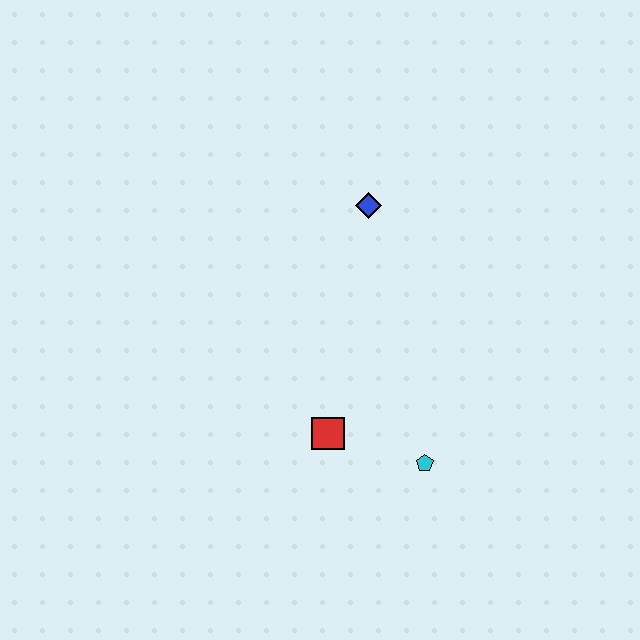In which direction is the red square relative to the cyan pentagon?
The red square is to the left of the cyan pentagon.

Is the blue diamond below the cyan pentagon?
No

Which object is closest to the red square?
The cyan pentagon is closest to the red square.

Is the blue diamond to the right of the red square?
Yes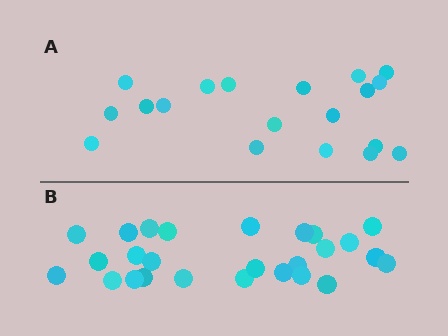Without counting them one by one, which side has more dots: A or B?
Region B (the bottom region) has more dots.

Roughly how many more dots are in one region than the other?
Region B has roughly 8 or so more dots than region A.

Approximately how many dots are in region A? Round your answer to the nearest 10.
About 20 dots. (The exact count is 19, which rounds to 20.)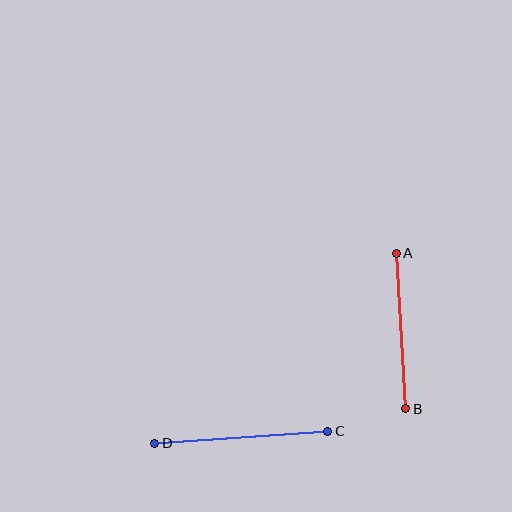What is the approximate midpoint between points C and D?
The midpoint is at approximately (241, 437) pixels.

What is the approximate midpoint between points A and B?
The midpoint is at approximately (401, 331) pixels.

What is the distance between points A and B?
The distance is approximately 156 pixels.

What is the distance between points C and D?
The distance is approximately 173 pixels.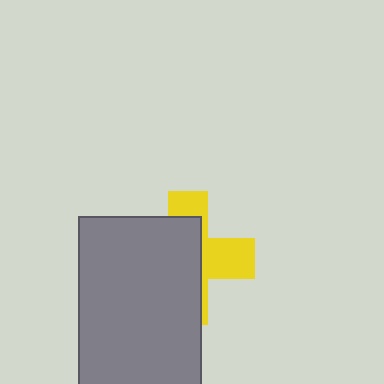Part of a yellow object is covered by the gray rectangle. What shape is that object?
It is a cross.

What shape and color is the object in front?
The object in front is a gray rectangle.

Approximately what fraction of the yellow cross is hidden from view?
Roughly 61% of the yellow cross is hidden behind the gray rectangle.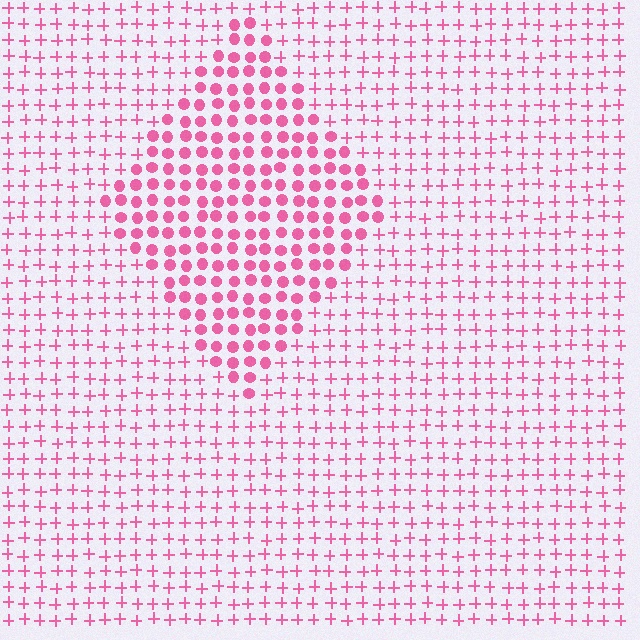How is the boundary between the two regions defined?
The boundary is defined by a change in element shape: circles inside vs. plus signs outside. All elements share the same color and spacing.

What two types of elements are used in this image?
The image uses circles inside the diamond region and plus signs outside it.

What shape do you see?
I see a diamond.